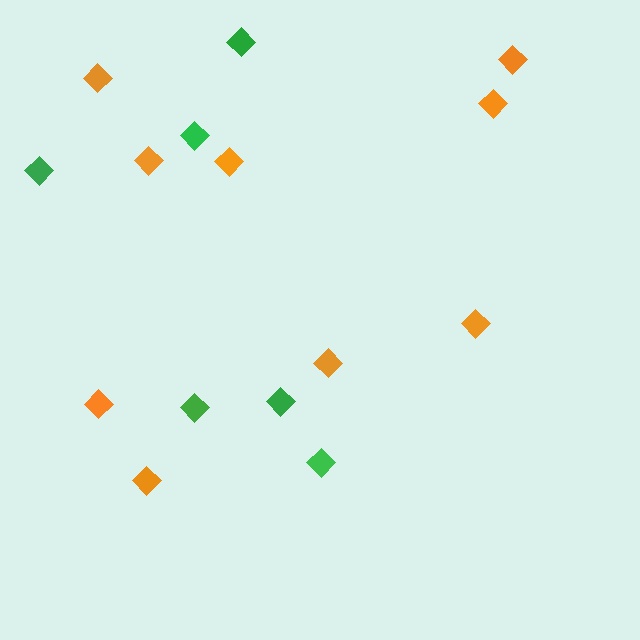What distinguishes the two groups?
There are 2 groups: one group of green diamonds (6) and one group of orange diamonds (9).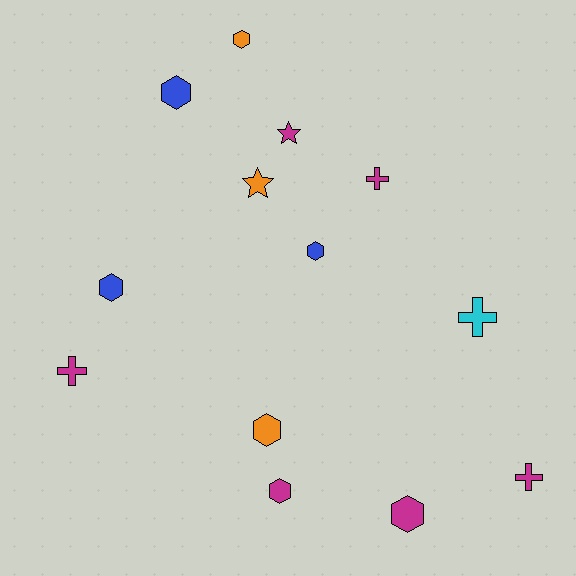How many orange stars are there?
There is 1 orange star.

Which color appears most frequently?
Magenta, with 6 objects.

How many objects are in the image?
There are 13 objects.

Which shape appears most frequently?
Hexagon, with 7 objects.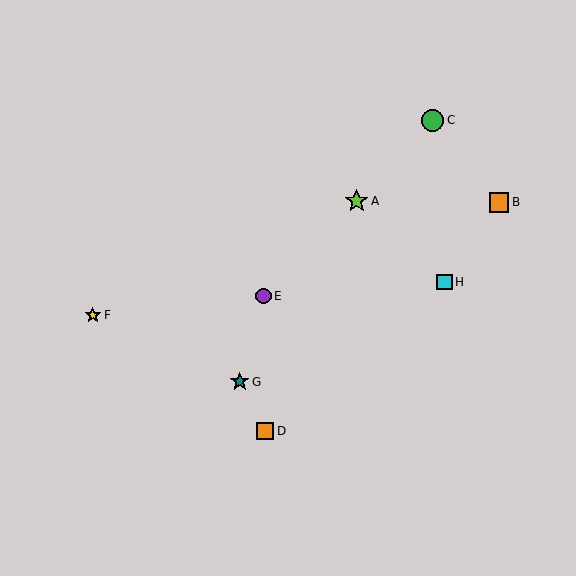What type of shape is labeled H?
Shape H is a cyan square.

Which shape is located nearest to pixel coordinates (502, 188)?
The orange square (labeled B) at (499, 202) is nearest to that location.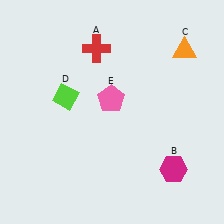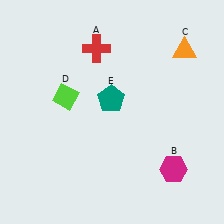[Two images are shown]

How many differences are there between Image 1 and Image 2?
There is 1 difference between the two images.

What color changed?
The pentagon (E) changed from pink in Image 1 to teal in Image 2.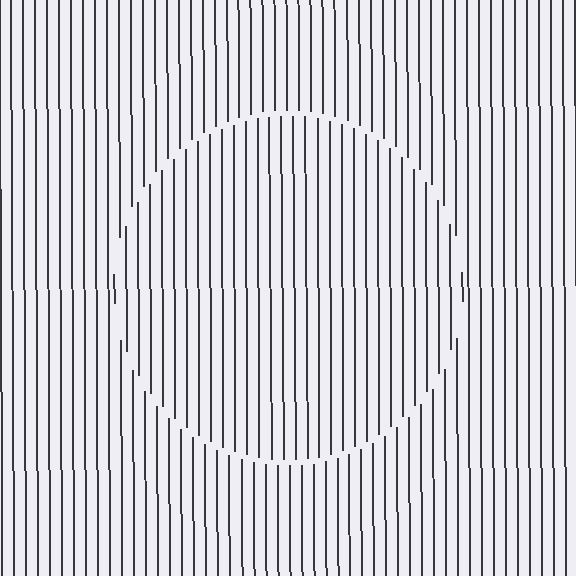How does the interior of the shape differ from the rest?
The interior of the shape contains the same grating, shifted by half a period — the contour is defined by the phase discontinuity where line-ends from the inner and outer gratings abut.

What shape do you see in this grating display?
An illusory circle. The interior of the shape contains the same grating, shifted by half a period — the contour is defined by the phase discontinuity where line-ends from the inner and outer gratings abut.